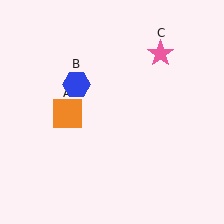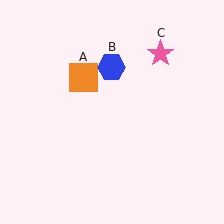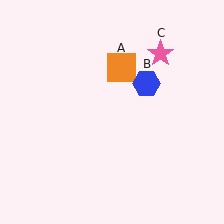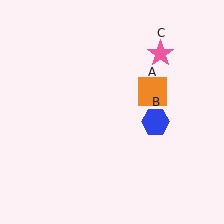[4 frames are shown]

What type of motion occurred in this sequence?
The orange square (object A), blue hexagon (object B) rotated clockwise around the center of the scene.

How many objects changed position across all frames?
2 objects changed position: orange square (object A), blue hexagon (object B).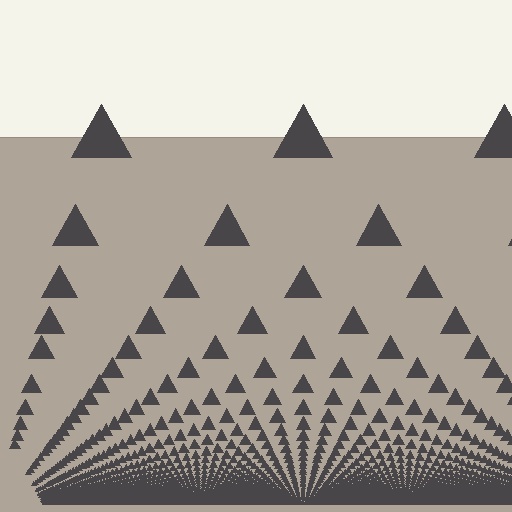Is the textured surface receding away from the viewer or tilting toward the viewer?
The surface appears to tilt toward the viewer. Texture elements get larger and sparser toward the top.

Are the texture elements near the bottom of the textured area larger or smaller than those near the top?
Smaller. The gradient is inverted — elements near the bottom are smaller and denser.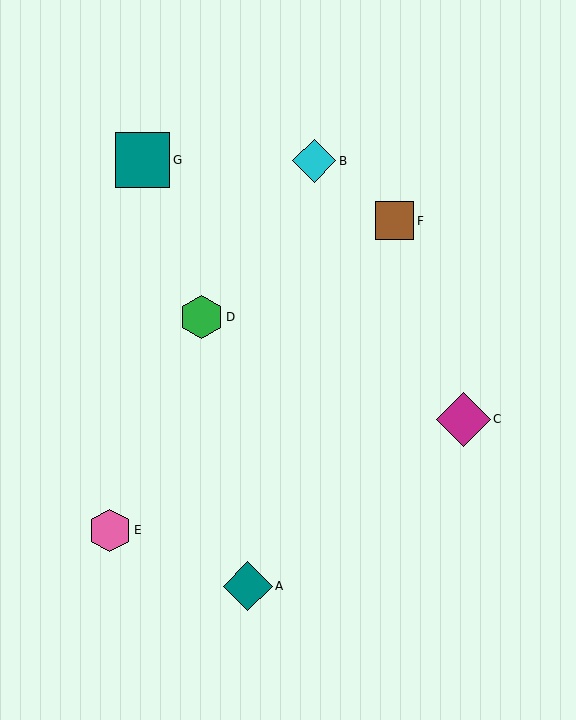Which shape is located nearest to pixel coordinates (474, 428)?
The magenta diamond (labeled C) at (463, 419) is nearest to that location.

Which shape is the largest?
The teal square (labeled G) is the largest.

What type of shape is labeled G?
Shape G is a teal square.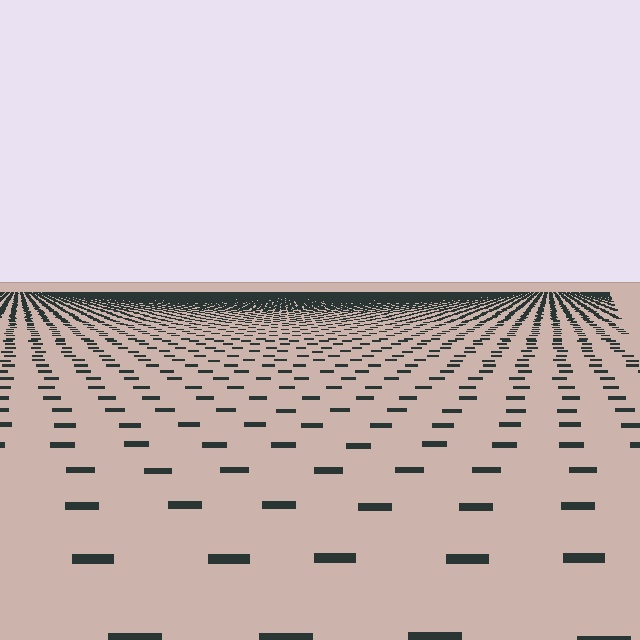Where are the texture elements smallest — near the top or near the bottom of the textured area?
Near the top.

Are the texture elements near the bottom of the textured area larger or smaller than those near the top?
Larger. Near the bottom, elements are closer to the viewer and appear at a bigger on-screen size.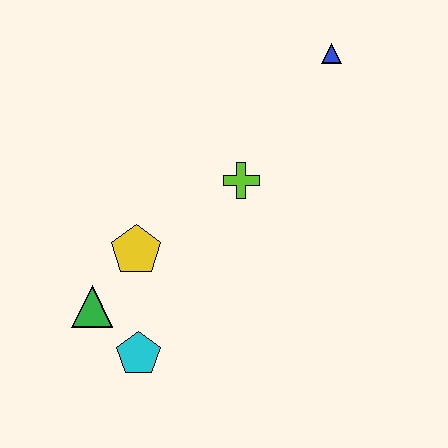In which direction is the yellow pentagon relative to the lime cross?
The yellow pentagon is to the left of the lime cross.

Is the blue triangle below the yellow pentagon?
No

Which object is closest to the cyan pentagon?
The green triangle is closest to the cyan pentagon.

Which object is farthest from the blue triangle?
The cyan pentagon is farthest from the blue triangle.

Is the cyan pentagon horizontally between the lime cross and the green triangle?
Yes